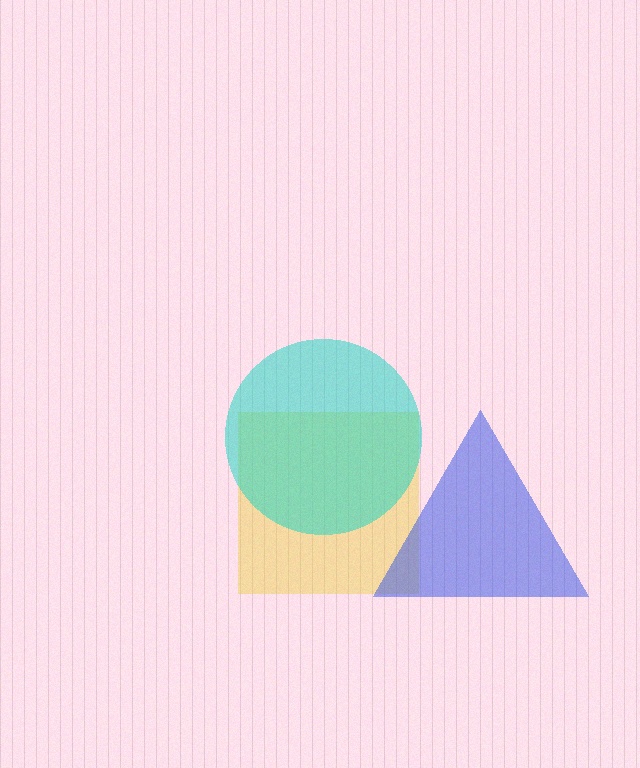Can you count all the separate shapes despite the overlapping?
Yes, there are 3 separate shapes.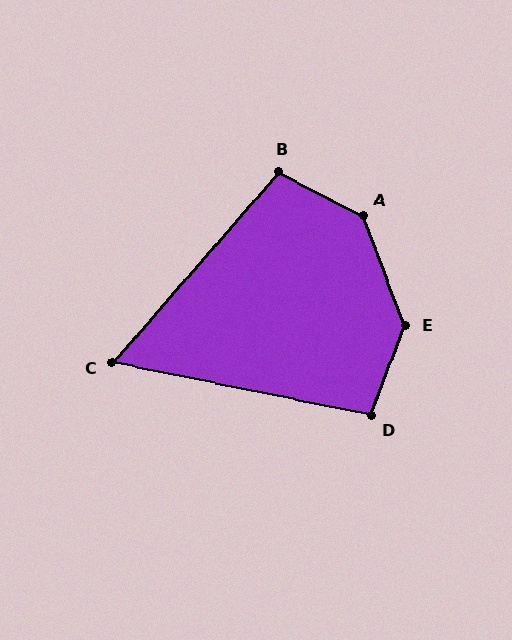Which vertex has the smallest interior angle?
C, at approximately 61 degrees.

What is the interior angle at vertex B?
Approximately 104 degrees (obtuse).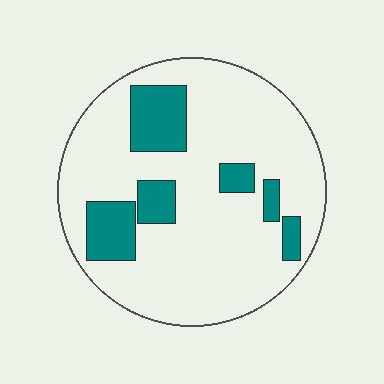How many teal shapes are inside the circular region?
6.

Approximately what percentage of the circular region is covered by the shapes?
Approximately 20%.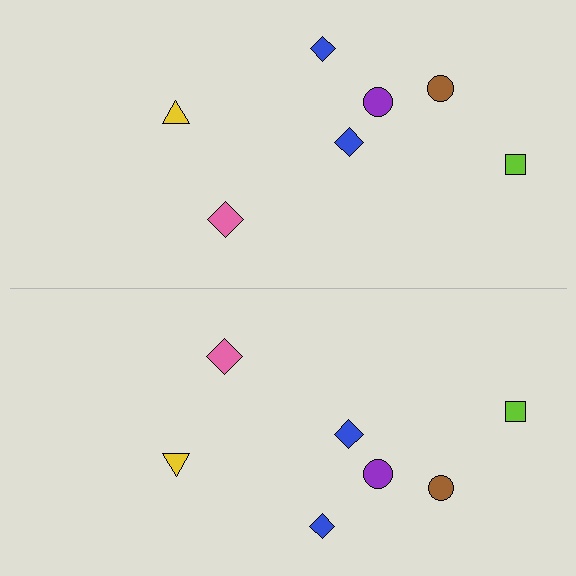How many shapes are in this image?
There are 14 shapes in this image.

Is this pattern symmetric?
Yes, this pattern has bilateral (reflection) symmetry.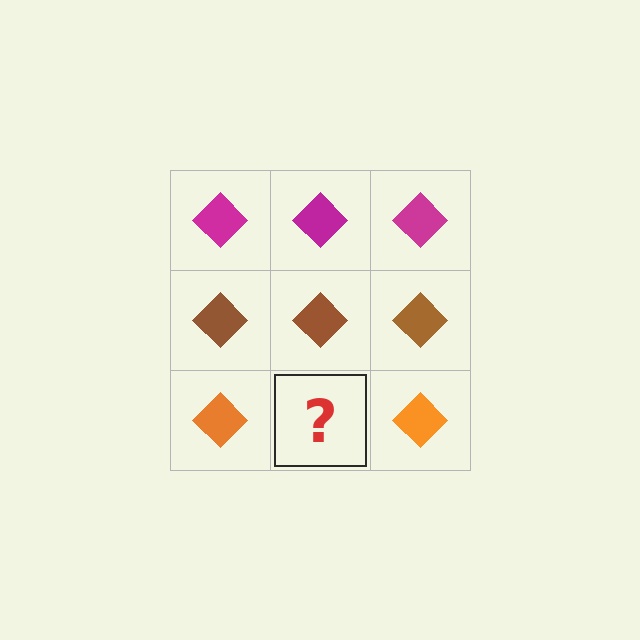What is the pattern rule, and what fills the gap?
The rule is that each row has a consistent color. The gap should be filled with an orange diamond.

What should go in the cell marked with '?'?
The missing cell should contain an orange diamond.